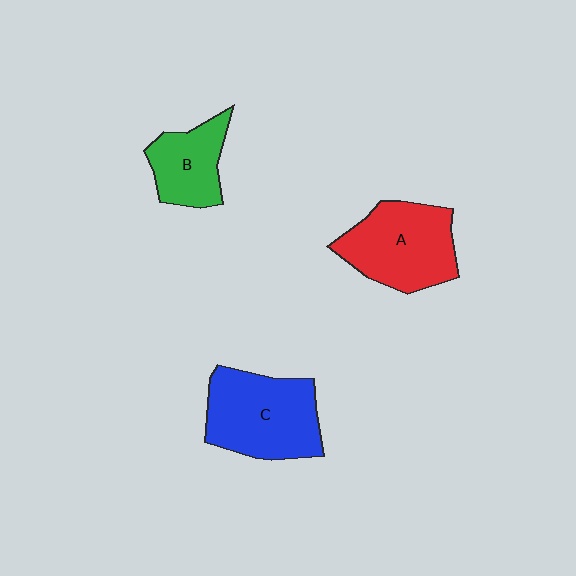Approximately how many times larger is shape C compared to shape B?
Approximately 1.6 times.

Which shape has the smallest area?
Shape B (green).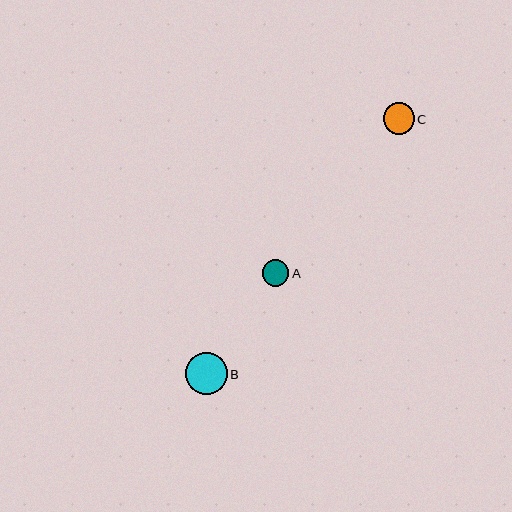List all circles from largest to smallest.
From largest to smallest: B, C, A.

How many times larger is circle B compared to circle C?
Circle B is approximately 1.3 times the size of circle C.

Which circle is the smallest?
Circle A is the smallest with a size of approximately 26 pixels.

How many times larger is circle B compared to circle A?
Circle B is approximately 1.6 times the size of circle A.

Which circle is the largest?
Circle B is the largest with a size of approximately 42 pixels.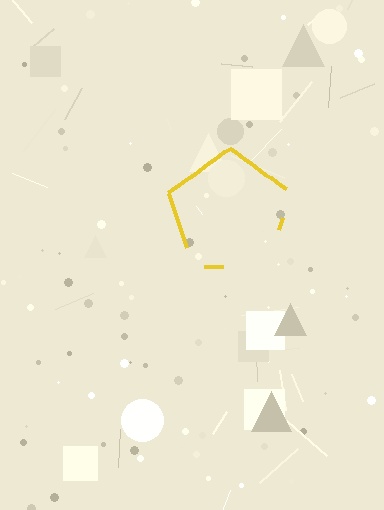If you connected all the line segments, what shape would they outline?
They would outline a pentagon.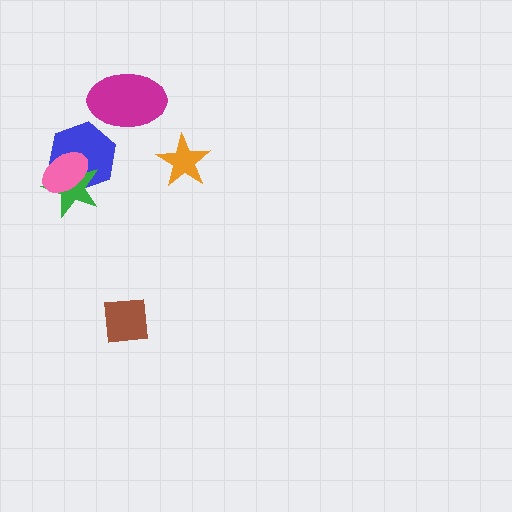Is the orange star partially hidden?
No, no other shape covers it.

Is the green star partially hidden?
Yes, it is partially covered by another shape.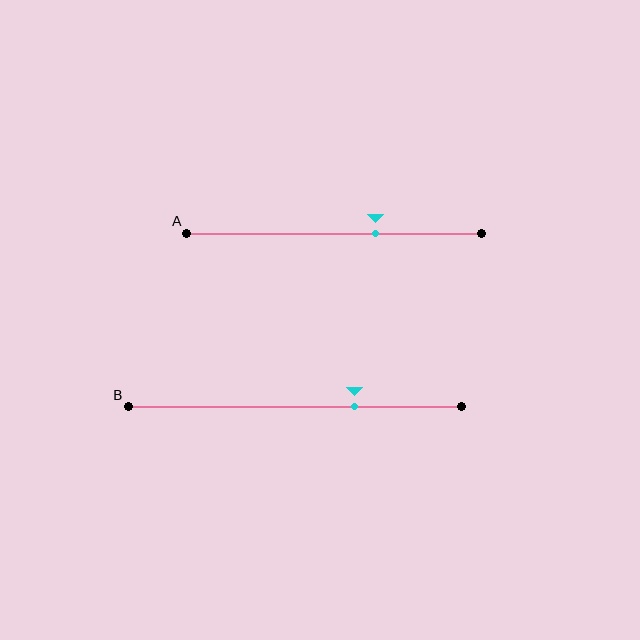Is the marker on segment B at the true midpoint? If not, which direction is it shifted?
No, the marker on segment B is shifted to the right by about 18% of the segment length.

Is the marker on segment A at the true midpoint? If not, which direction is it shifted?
No, the marker on segment A is shifted to the right by about 14% of the segment length.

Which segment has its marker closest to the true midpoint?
Segment A has its marker closest to the true midpoint.